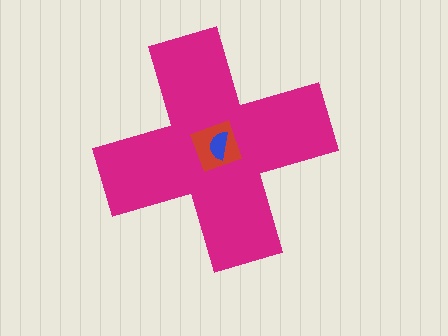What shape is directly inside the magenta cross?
The red diamond.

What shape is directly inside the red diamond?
The blue semicircle.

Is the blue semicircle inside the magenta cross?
Yes.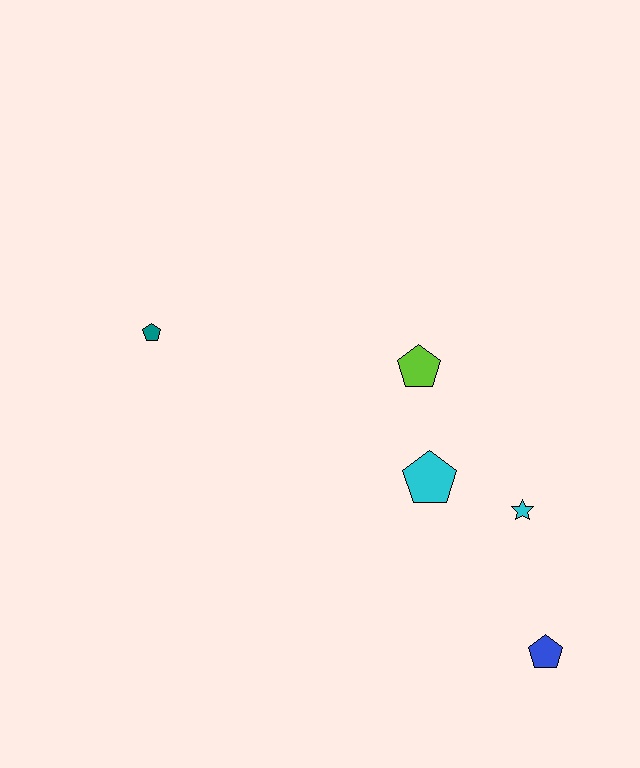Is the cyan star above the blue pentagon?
Yes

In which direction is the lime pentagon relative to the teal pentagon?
The lime pentagon is to the right of the teal pentagon.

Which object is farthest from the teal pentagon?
The blue pentagon is farthest from the teal pentagon.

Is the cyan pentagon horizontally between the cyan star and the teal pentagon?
Yes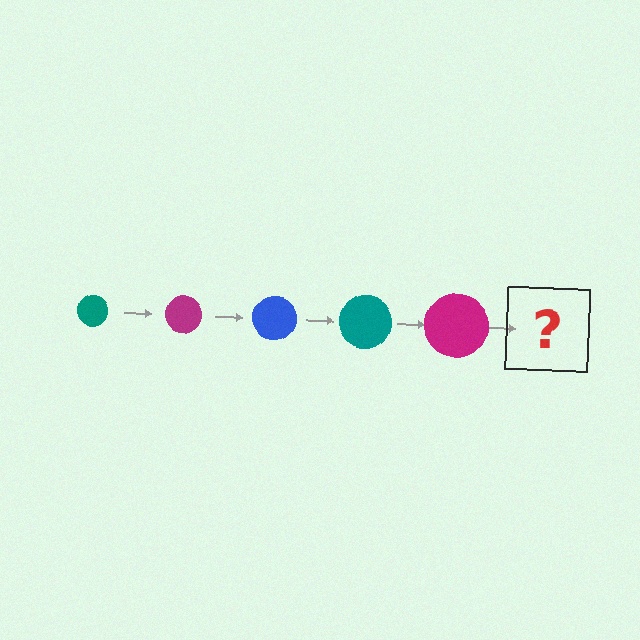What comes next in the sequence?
The next element should be a blue circle, larger than the previous one.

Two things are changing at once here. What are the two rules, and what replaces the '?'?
The two rules are that the circle grows larger each step and the color cycles through teal, magenta, and blue. The '?' should be a blue circle, larger than the previous one.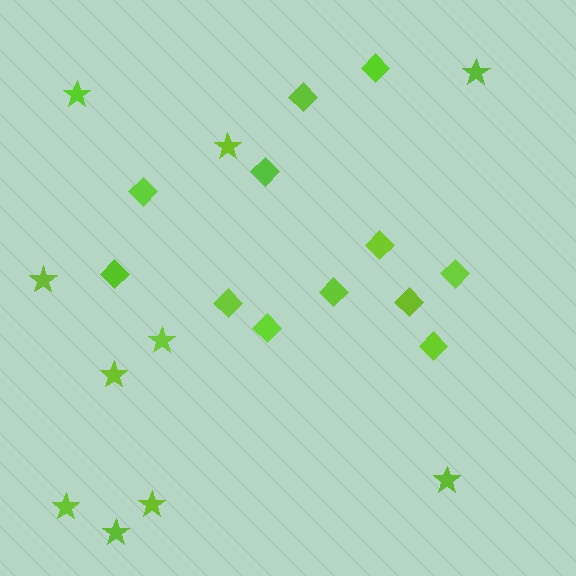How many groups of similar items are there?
There are 2 groups: one group of diamonds (12) and one group of stars (10).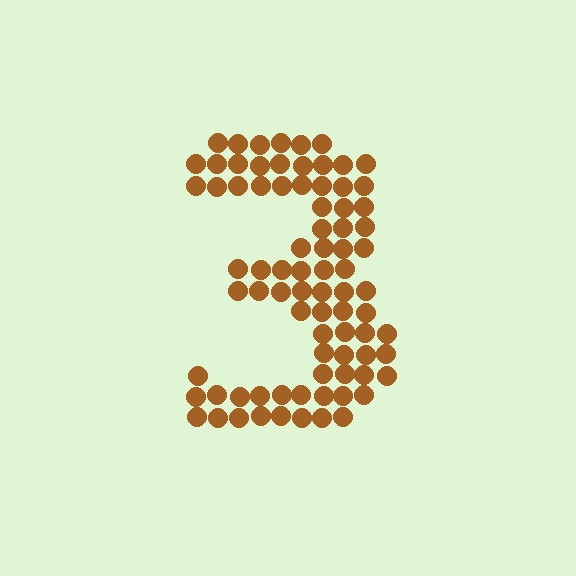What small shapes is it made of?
It is made of small circles.